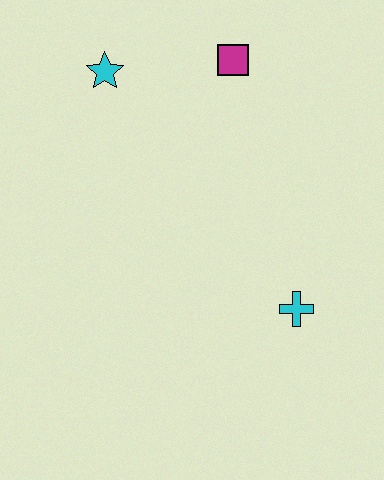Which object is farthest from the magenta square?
The cyan cross is farthest from the magenta square.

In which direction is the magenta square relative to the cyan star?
The magenta square is to the right of the cyan star.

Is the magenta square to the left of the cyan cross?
Yes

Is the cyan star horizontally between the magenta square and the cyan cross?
No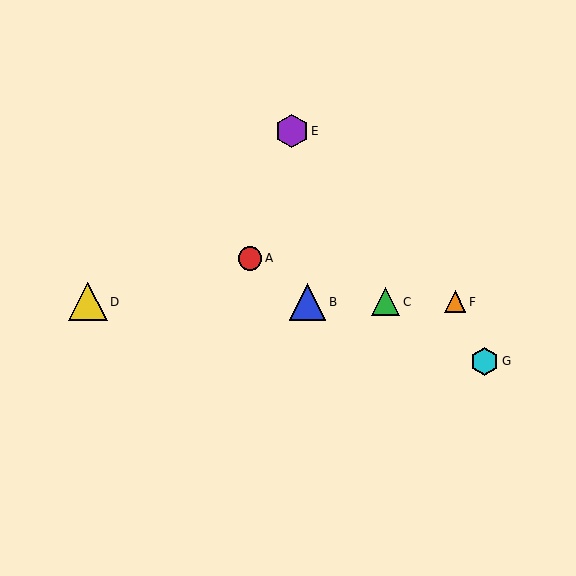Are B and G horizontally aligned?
No, B is at y≈302 and G is at y≈361.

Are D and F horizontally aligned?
Yes, both are at y≈302.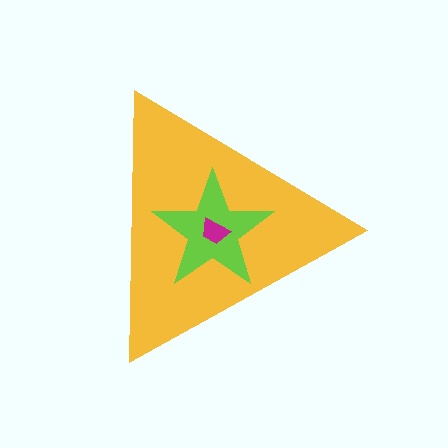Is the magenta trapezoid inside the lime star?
Yes.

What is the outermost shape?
The yellow triangle.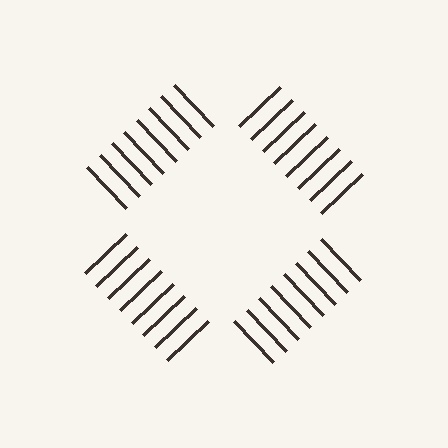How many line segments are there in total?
32 — 8 along each of the 4 edges.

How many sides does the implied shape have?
4 sides — the line-ends trace a square.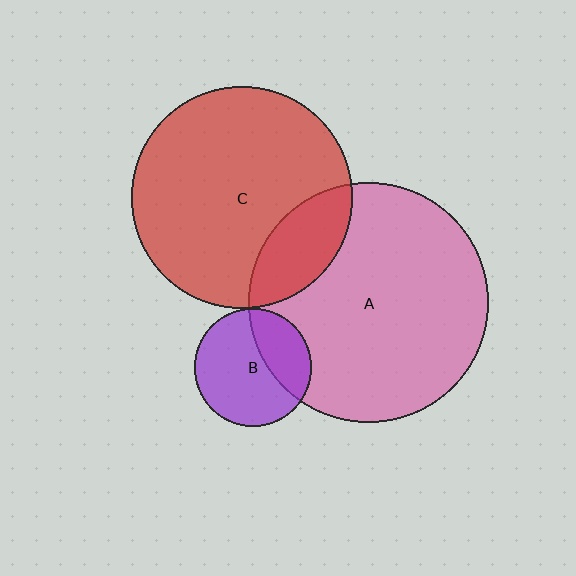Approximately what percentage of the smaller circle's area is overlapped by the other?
Approximately 20%.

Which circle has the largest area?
Circle A (pink).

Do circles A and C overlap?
Yes.